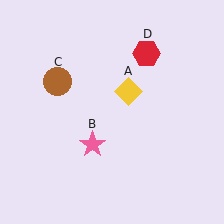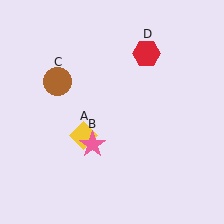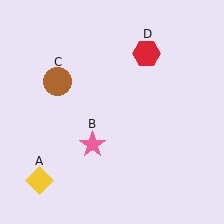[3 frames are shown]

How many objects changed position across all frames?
1 object changed position: yellow diamond (object A).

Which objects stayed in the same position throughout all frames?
Pink star (object B) and brown circle (object C) and red hexagon (object D) remained stationary.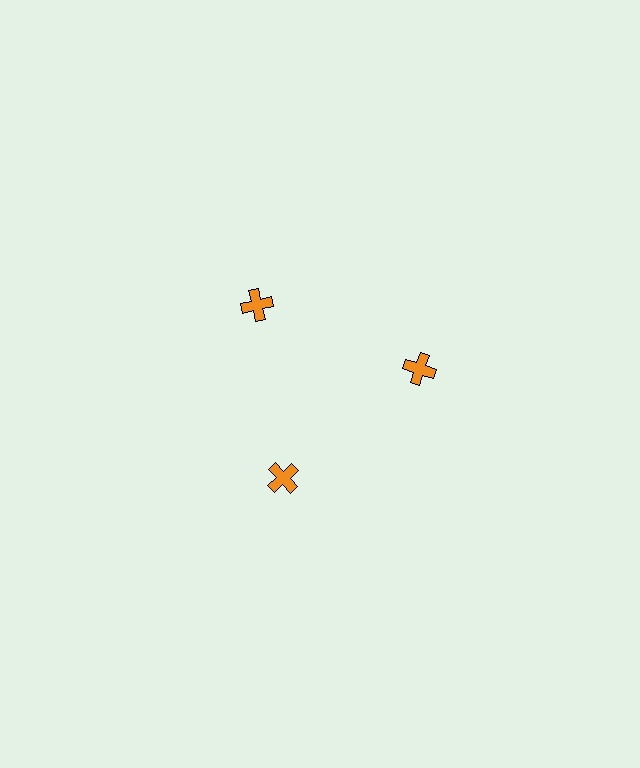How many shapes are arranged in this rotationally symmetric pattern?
There are 3 shapes, arranged in 3 groups of 1.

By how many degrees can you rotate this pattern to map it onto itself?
The pattern maps onto itself every 120 degrees of rotation.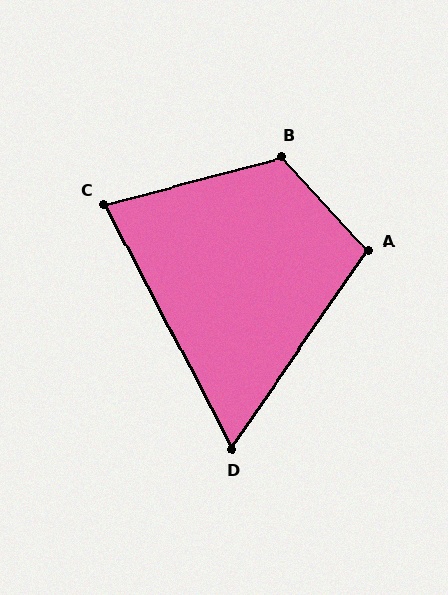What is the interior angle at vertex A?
Approximately 103 degrees (obtuse).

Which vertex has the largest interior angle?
B, at approximately 118 degrees.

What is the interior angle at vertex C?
Approximately 77 degrees (acute).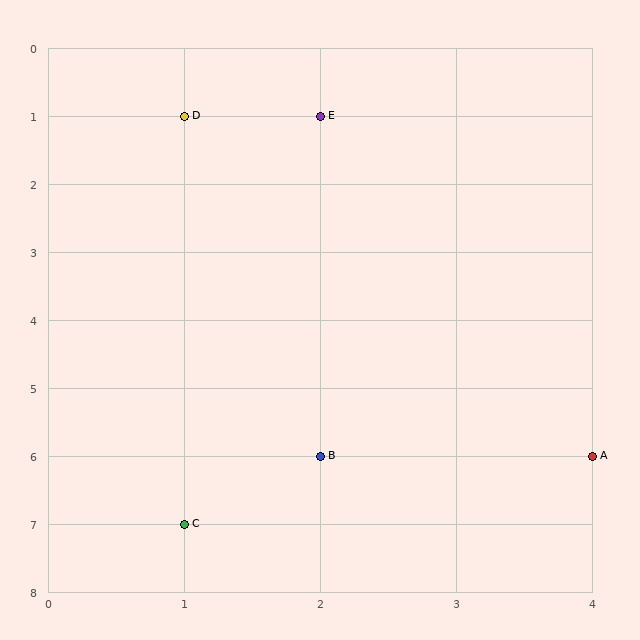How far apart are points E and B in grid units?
Points E and B are 5 rows apart.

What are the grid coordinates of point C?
Point C is at grid coordinates (1, 7).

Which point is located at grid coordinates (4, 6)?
Point A is at (4, 6).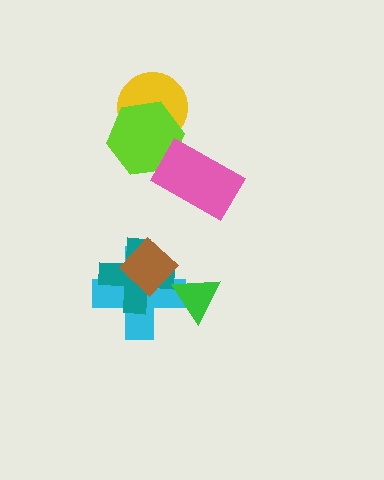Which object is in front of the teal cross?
The brown diamond is in front of the teal cross.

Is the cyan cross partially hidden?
Yes, it is partially covered by another shape.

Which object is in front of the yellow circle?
The lime hexagon is in front of the yellow circle.